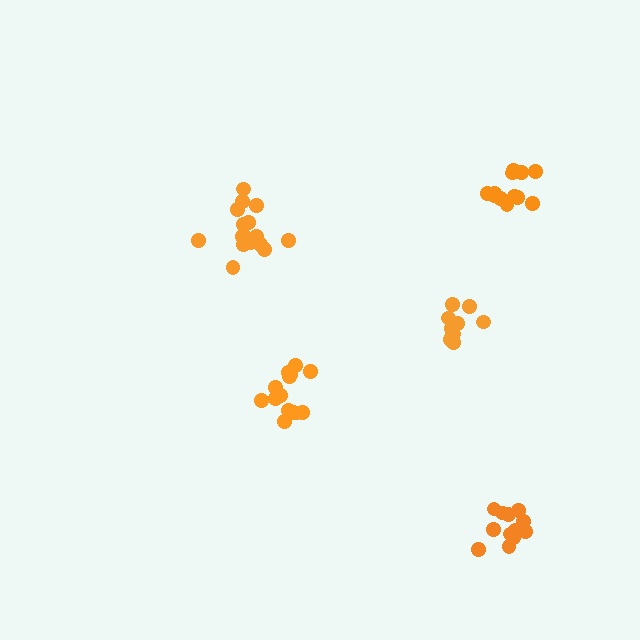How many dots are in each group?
Group 1: 12 dots, Group 2: 16 dots, Group 3: 14 dots, Group 4: 10 dots, Group 5: 13 dots (65 total).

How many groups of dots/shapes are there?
There are 5 groups.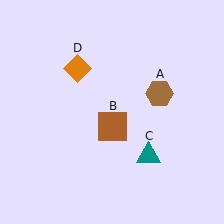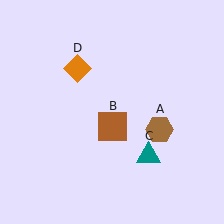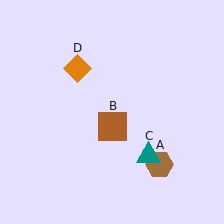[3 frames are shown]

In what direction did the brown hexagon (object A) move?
The brown hexagon (object A) moved down.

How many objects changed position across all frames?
1 object changed position: brown hexagon (object A).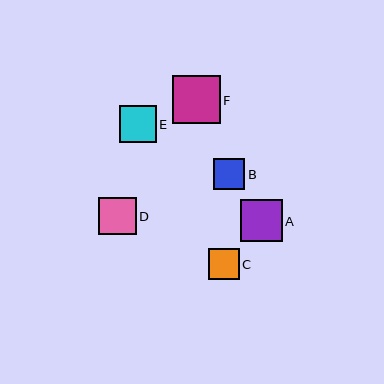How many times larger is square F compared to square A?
Square F is approximately 1.1 times the size of square A.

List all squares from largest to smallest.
From largest to smallest: F, A, D, E, C, B.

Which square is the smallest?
Square B is the smallest with a size of approximately 31 pixels.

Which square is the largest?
Square F is the largest with a size of approximately 48 pixels.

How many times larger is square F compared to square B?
Square F is approximately 1.5 times the size of square B.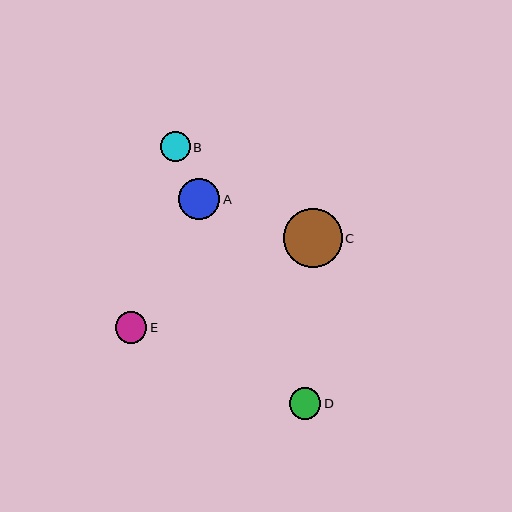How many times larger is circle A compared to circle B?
Circle A is approximately 1.4 times the size of circle B.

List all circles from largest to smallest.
From largest to smallest: C, A, E, D, B.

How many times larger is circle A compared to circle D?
Circle A is approximately 1.3 times the size of circle D.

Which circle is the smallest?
Circle B is the smallest with a size of approximately 30 pixels.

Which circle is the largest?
Circle C is the largest with a size of approximately 59 pixels.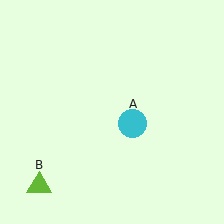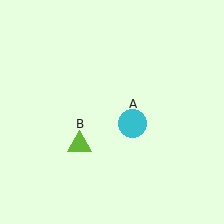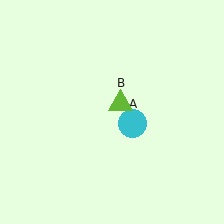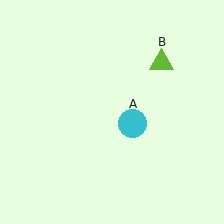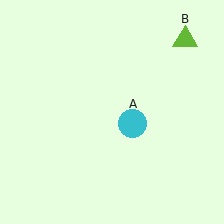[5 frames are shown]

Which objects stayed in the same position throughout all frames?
Cyan circle (object A) remained stationary.